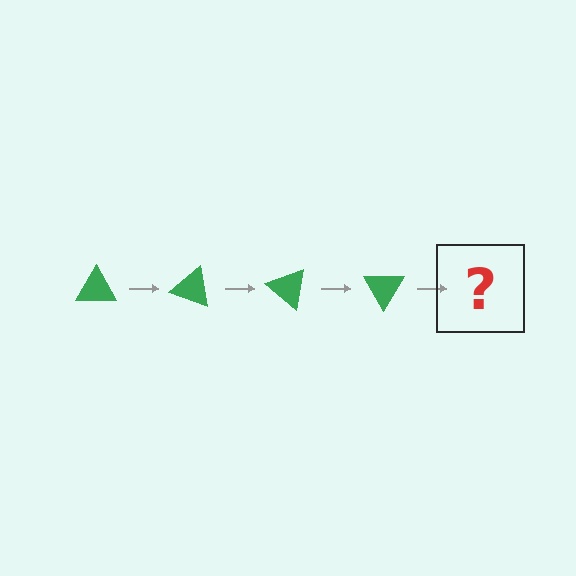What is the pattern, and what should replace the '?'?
The pattern is that the triangle rotates 20 degrees each step. The '?' should be a green triangle rotated 80 degrees.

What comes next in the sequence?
The next element should be a green triangle rotated 80 degrees.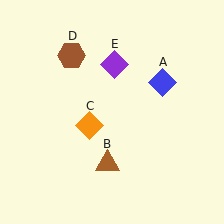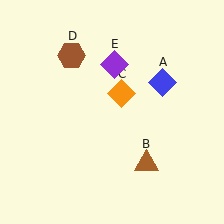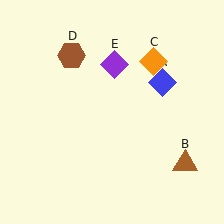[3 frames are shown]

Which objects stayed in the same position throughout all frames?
Blue diamond (object A) and brown hexagon (object D) and purple diamond (object E) remained stationary.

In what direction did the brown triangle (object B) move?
The brown triangle (object B) moved right.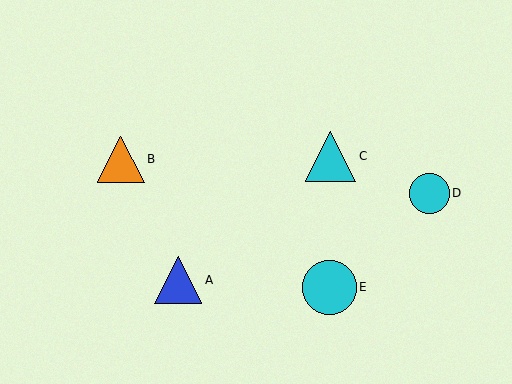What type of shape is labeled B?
Shape B is an orange triangle.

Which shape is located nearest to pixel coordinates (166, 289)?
The blue triangle (labeled A) at (178, 280) is nearest to that location.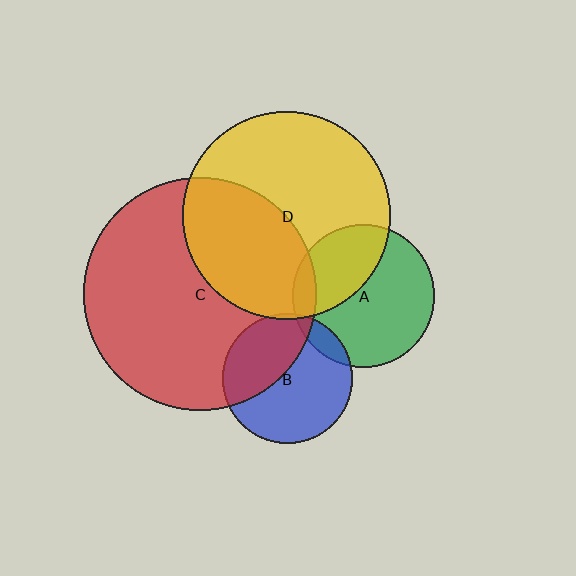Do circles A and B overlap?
Yes.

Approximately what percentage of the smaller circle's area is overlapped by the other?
Approximately 10%.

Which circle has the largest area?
Circle C (red).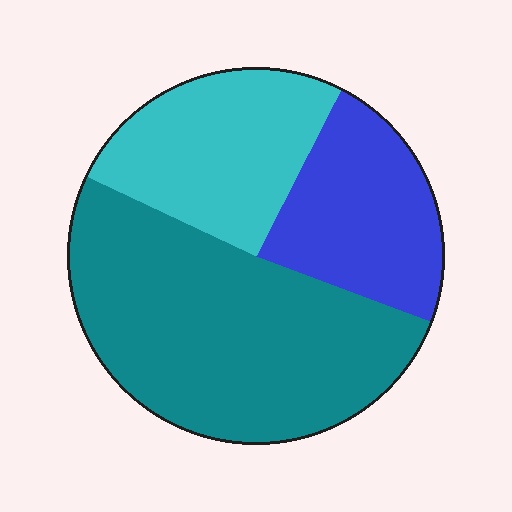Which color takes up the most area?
Teal, at roughly 50%.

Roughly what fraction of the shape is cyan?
Cyan covers 26% of the shape.